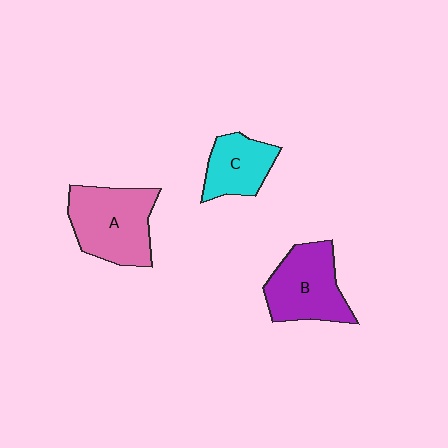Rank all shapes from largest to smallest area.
From largest to smallest: A (pink), B (purple), C (cyan).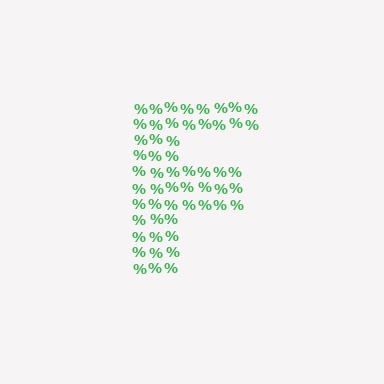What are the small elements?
The small elements are percent signs.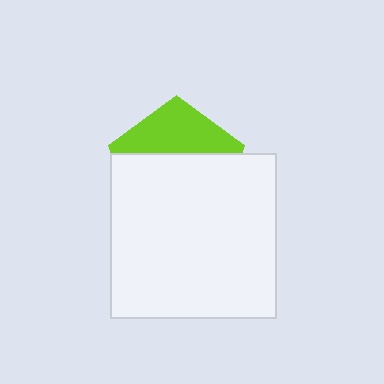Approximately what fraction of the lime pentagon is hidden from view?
Roughly 63% of the lime pentagon is hidden behind the white square.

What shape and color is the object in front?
The object in front is a white square.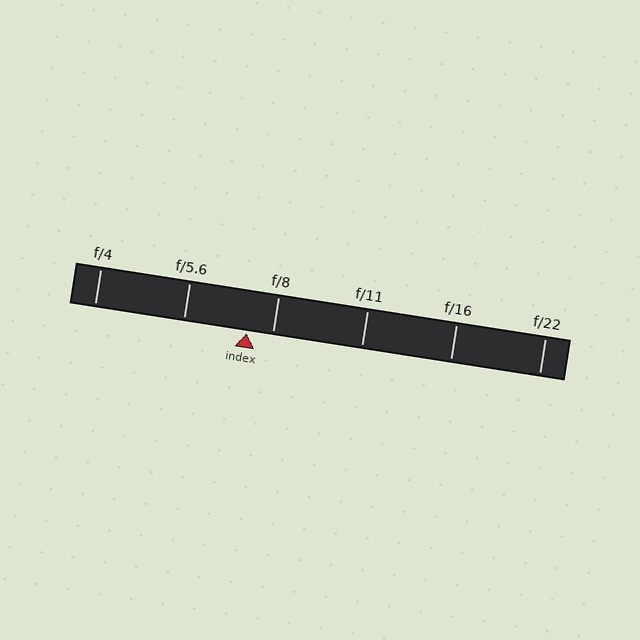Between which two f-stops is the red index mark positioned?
The index mark is between f/5.6 and f/8.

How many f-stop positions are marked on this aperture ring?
There are 6 f-stop positions marked.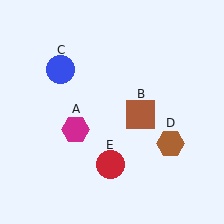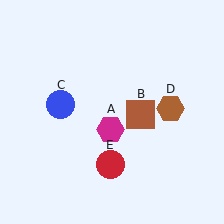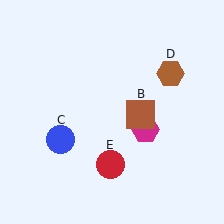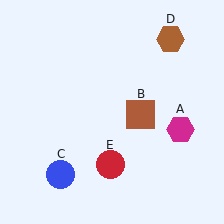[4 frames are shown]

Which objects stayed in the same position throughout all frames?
Brown square (object B) and red circle (object E) remained stationary.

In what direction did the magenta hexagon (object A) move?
The magenta hexagon (object A) moved right.